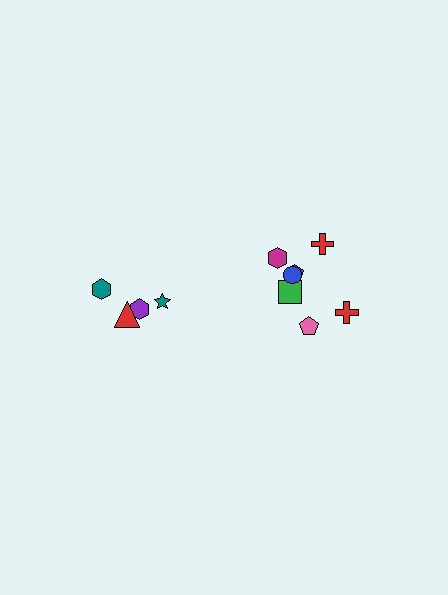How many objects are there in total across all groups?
There are 11 objects.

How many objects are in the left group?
There are 4 objects.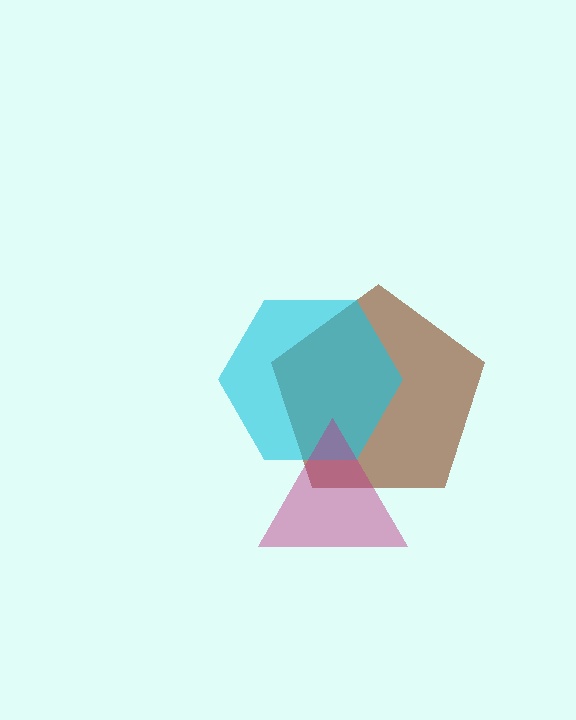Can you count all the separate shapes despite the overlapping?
Yes, there are 3 separate shapes.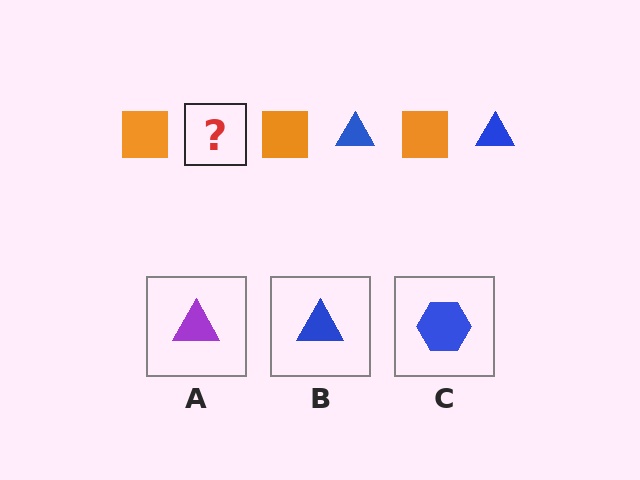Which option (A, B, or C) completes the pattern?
B.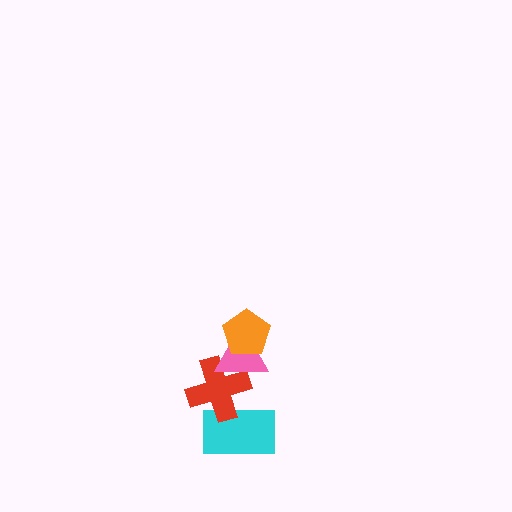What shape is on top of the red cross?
The pink triangle is on top of the red cross.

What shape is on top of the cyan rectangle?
The red cross is on top of the cyan rectangle.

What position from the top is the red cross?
The red cross is 3rd from the top.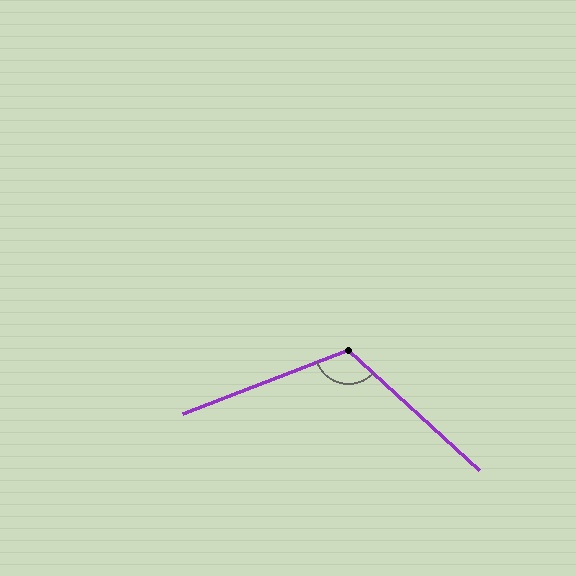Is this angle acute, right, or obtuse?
It is obtuse.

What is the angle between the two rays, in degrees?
Approximately 117 degrees.